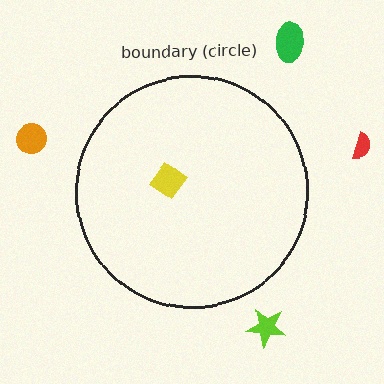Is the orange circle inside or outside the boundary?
Outside.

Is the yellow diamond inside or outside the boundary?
Inside.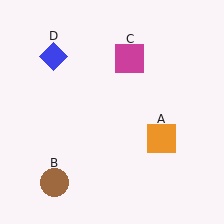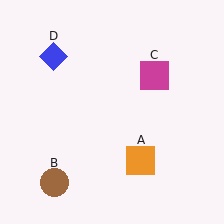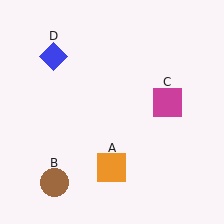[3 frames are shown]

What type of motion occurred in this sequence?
The orange square (object A), magenta square (object C) rotated clockwise around the center of the scene.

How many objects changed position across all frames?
2 objects changed position: orange square (object A), magenta square (object C).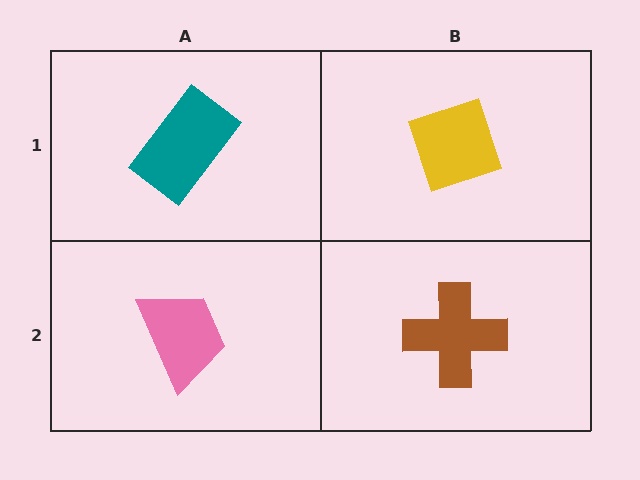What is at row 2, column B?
A brown cross.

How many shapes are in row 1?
2 shapes.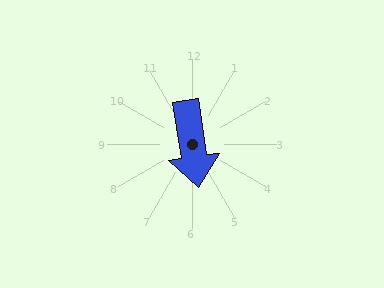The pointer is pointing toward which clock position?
Roughly 6 o'clock.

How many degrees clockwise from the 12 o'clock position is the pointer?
Approximately 171 degrees.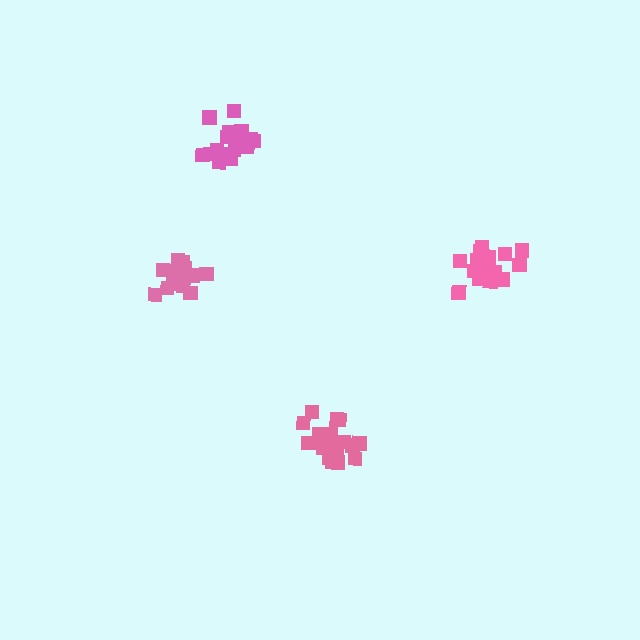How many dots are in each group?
Group 1: 16 dots, Group 2: 19 dots, Group 3: 20 dots, Group 4: 19 dots (74 total).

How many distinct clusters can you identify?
There are 4 distinct clusters.